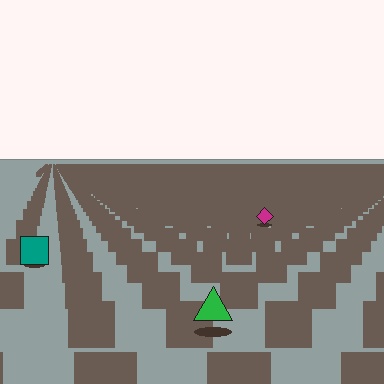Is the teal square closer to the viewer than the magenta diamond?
Yes. The teal square is closer — you can tell from the texture gradient: the ground texture is coarser near it.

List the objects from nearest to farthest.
From nearest to farthest: the green triangle, the teal square, the magenta diamond.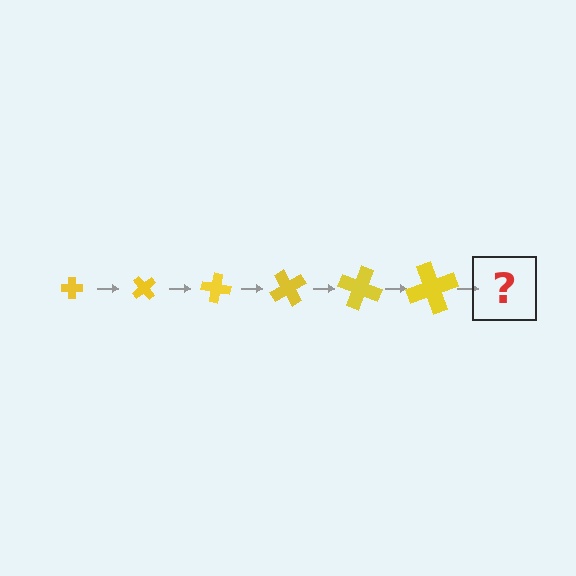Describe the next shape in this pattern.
It should be a cross, larger than the previous one and rotated 300 degrees from the start.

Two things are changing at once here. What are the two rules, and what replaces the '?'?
The two rules are that the cross grows larger each step and it rotates 50 degrees each step. The '?' should be a cross, larger than the previous one and rotated 300 degrees from the start.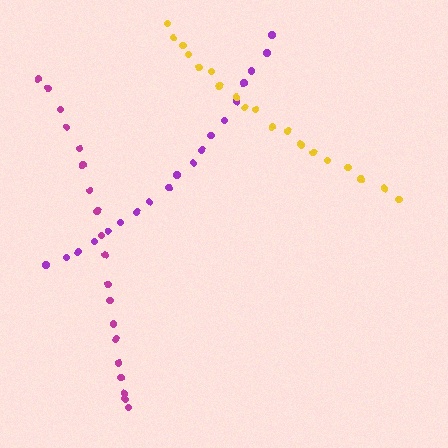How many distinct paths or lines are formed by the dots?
There are 3 distinct paths.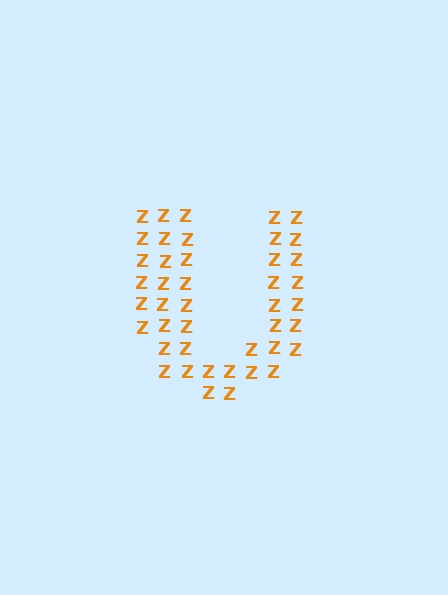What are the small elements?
The small elements are letter Z's.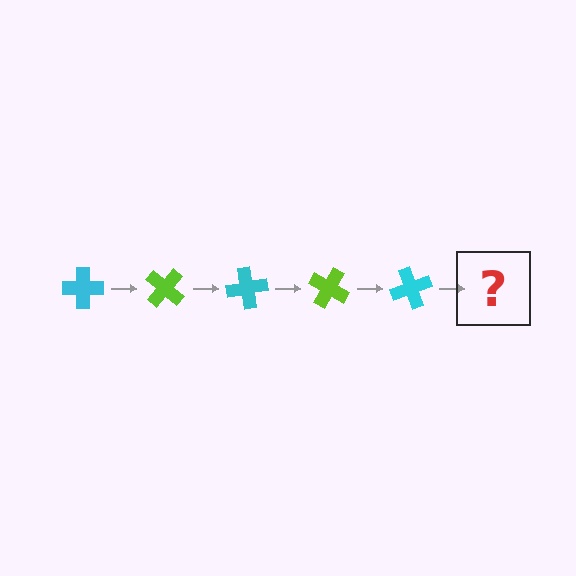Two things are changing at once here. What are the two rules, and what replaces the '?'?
The two rules are that it rotates 40 degrees each step and the color cycles through cyan and lime. The '?' should be a lime cross, rotated 200 degrees from the start.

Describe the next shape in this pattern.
It should be a lime cross, rotated 200 degrees from the start.